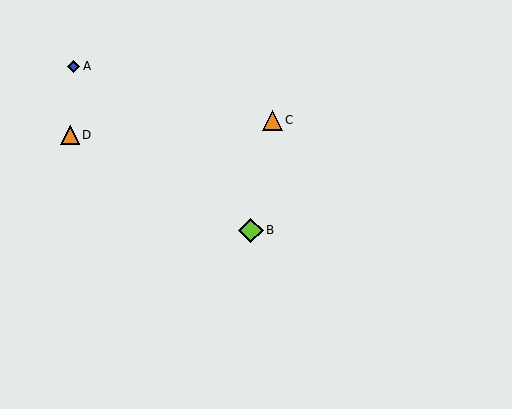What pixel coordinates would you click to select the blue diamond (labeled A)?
Click at (74, 66) to select the blue diamond A.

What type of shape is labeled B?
Shape B is a lime diamond.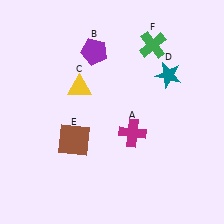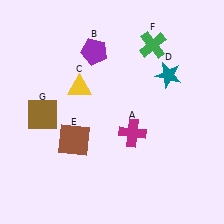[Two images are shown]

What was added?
A brown square (G) was added in Image 2.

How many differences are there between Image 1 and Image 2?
There is 1 difference between the two images.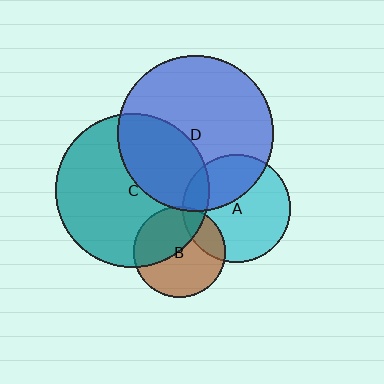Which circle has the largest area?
Circle D (blue).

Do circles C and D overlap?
Yes.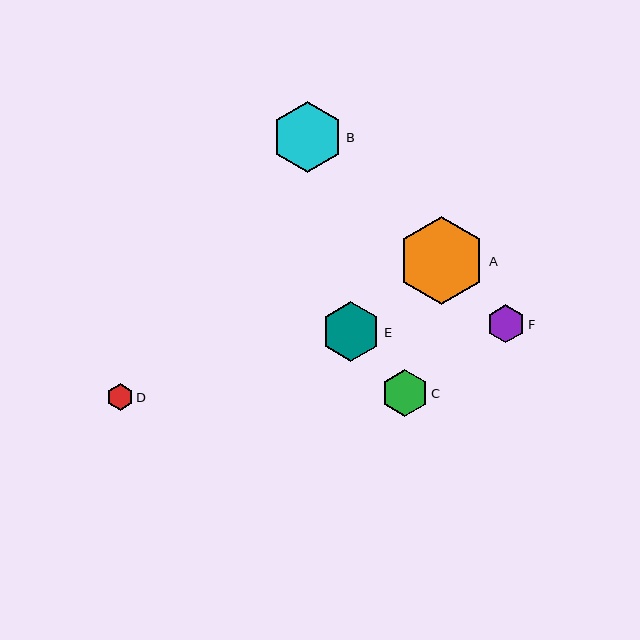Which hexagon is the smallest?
Hexagon D is the smallest with a size of approximately 27 pixels.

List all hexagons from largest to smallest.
From largest to smallest: A, B, E, C, F, D.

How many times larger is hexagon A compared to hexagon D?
Hexagon A is approximately 3.3 times the size of hexagon D.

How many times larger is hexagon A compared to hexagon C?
Hexagon A is approximately 1.9 times the size of hexagon C.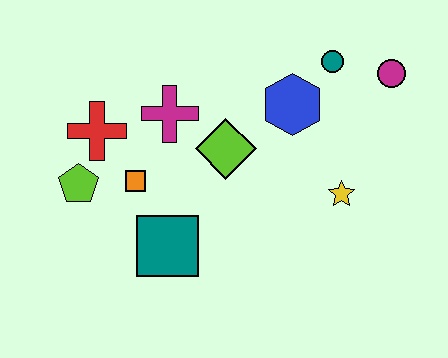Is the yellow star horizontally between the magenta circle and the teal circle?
Yes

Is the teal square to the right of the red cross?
Yes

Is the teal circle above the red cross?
Yes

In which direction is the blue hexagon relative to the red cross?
The blue hexagon is to the right of the red cross.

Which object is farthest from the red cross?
The magenta circle is farthest from the red cross.